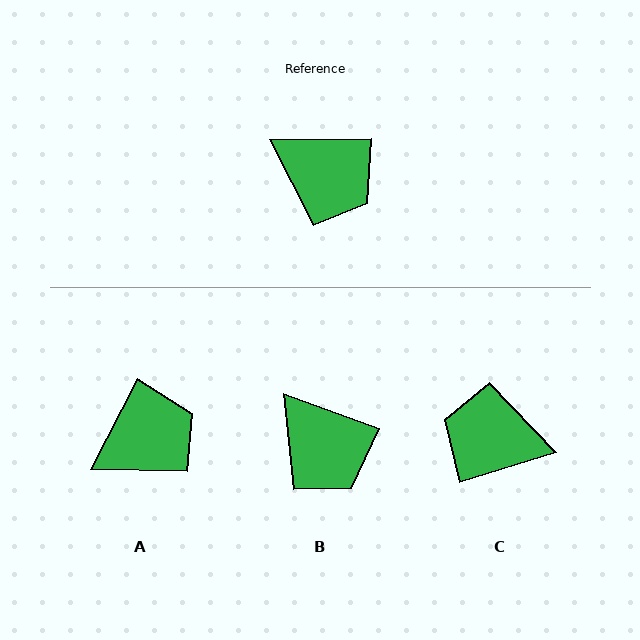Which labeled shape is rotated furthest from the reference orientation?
C, about 163 degrees away.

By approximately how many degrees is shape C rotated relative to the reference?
Approximately 163 degrees clockwise.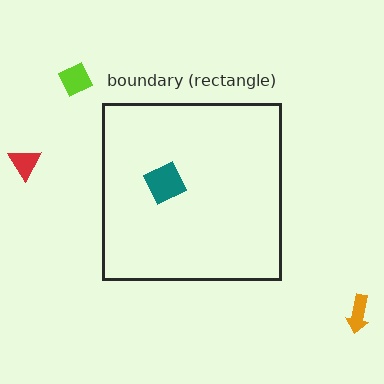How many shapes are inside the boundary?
1 inside, 3 outside.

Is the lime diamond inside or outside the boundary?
Outside.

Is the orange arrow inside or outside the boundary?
Outside.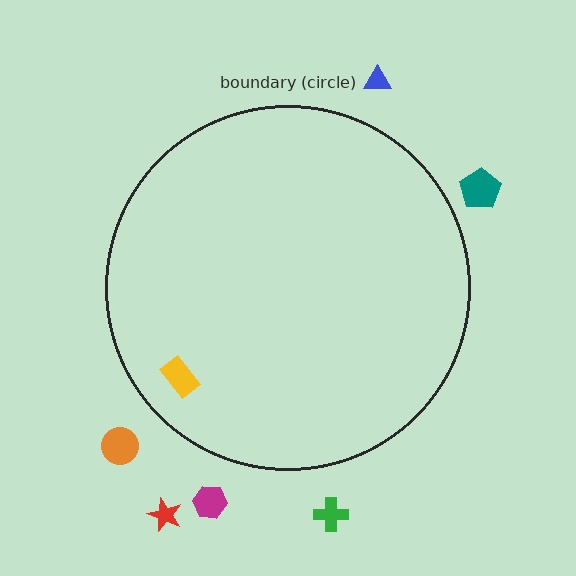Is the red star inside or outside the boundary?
Outside.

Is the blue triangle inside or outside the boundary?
Outside.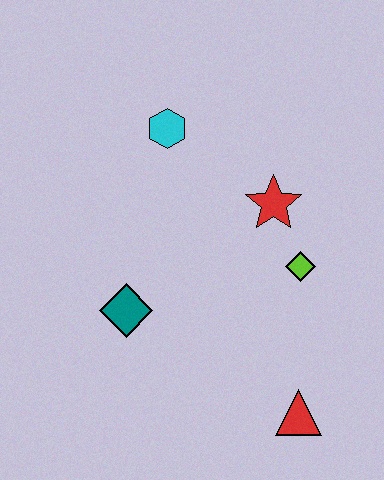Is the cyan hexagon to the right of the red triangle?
No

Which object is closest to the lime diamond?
The red star is closest to the lime diamond.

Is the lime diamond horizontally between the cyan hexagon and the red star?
No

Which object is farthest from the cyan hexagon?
The red triangle is farthest from the cyan hexagon.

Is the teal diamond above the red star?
No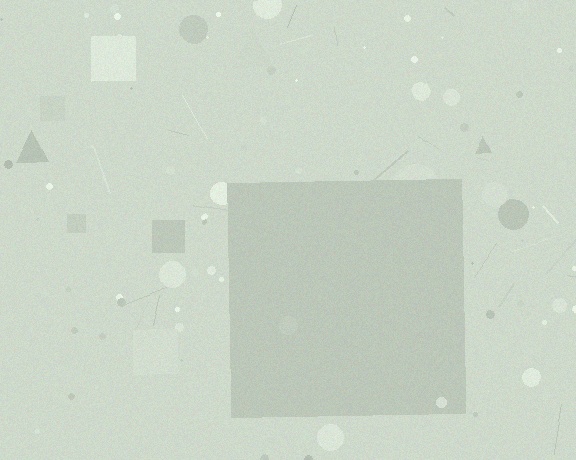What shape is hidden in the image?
A square is hidden in the image.